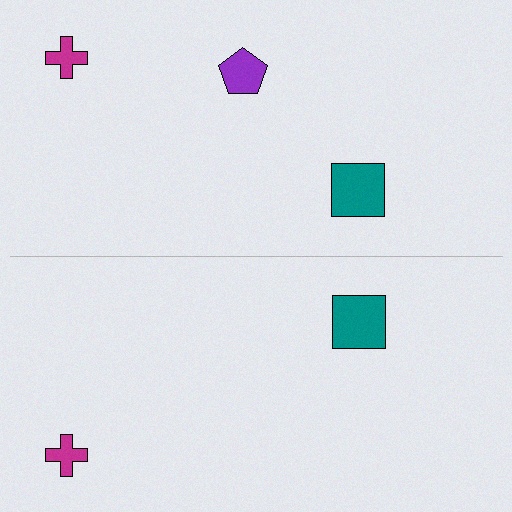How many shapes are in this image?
There are 5 shapes in this image.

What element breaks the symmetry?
A purple pentagon is missing from the bottom side.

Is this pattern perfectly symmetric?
No, the pattern is not perfectly symmetric. A purple pentagon is missing from the bottom side.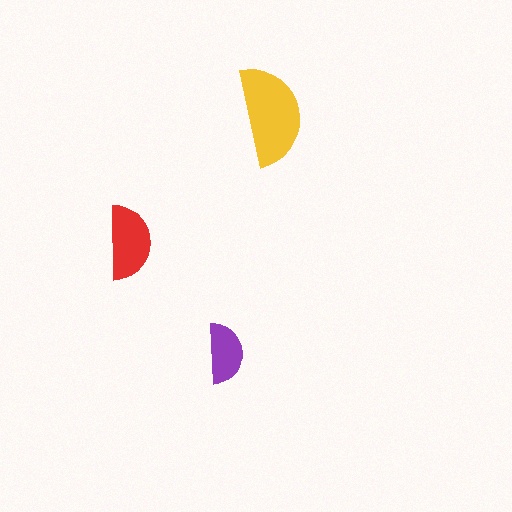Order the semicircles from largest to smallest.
the yellow one, the red one, the purple one.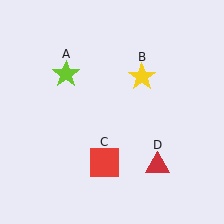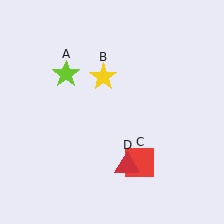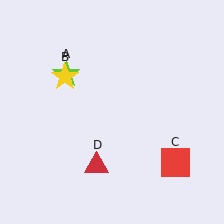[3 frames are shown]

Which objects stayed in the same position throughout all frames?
Lime star (object A) remained stationary.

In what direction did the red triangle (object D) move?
The red triangle (object D) moved left.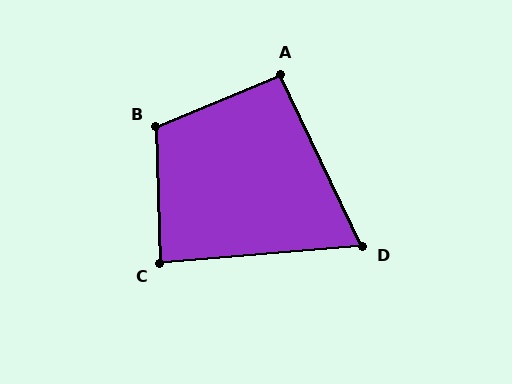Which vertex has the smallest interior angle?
D, at approximately 69 degrees.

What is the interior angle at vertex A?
Approximately 93 degrees (approximately right).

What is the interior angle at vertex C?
Approximately 87 degrees (approximately right).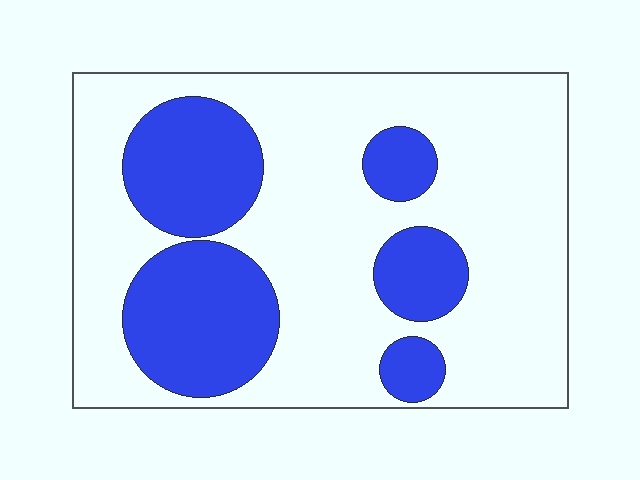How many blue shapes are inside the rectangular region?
5.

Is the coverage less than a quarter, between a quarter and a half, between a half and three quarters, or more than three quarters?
Between a quarter and a half.